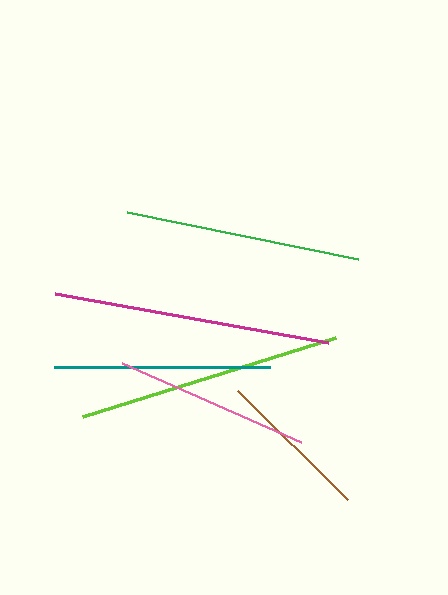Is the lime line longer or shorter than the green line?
The lime line is longer than the green line.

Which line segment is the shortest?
The brown line is the shortest at approximately 155 pixels.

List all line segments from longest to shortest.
From longest to shortest: magenta, lime, green, teal, pink, brown.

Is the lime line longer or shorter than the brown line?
The lime line is longer than the brown line.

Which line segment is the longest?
The magenta line is the longest at approximately 277 pixels.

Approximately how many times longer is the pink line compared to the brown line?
The pink line is approximately 1.3 times the length of the brown line.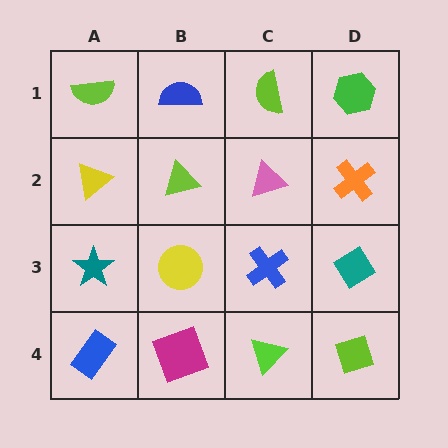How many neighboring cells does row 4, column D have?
2.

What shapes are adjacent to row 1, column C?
A pink triangle (row 2, column C), a blue semicircle (row 1, column B), a green hexagon (row 1, column D).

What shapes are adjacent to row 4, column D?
A teal diamond (row 3, column D), a lime triangle (row 4, column C).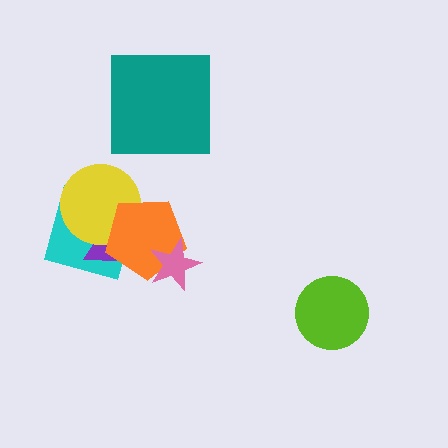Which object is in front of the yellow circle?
The orange pentagon is in front of the yellow circle.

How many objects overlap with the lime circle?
0 objects overlap with the lime circle.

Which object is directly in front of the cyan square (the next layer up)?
The purple triangle is directly in front of the cyan square.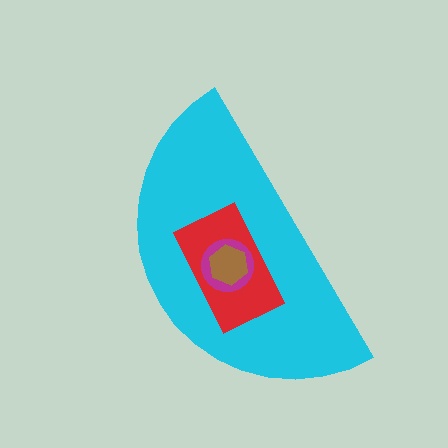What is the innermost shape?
The brown hexagon.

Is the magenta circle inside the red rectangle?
Yes.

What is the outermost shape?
The cyan semicircle.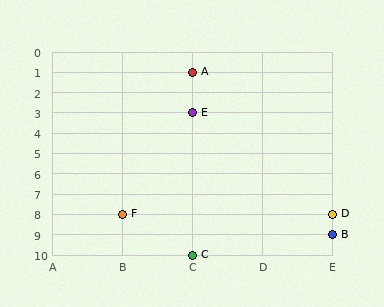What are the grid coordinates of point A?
Point A is at grid coordinates (C, 1).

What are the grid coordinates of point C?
Point C is at grid coordinates (C, 10).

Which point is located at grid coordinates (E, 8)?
Point D is at (E, 8).